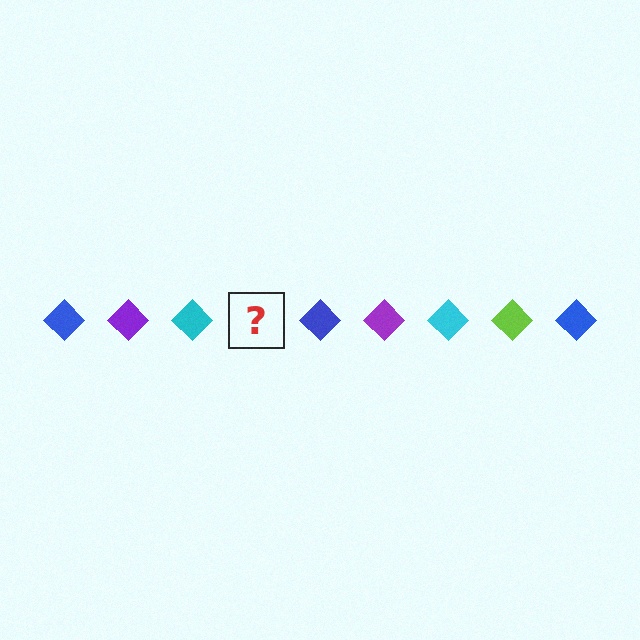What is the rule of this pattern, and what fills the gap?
The rule is that the pattern cycles through blue, purple, cyan, lime diamonds. The gap should be filled with a lime diamond.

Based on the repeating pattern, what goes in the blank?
The blank should be a lime diamond.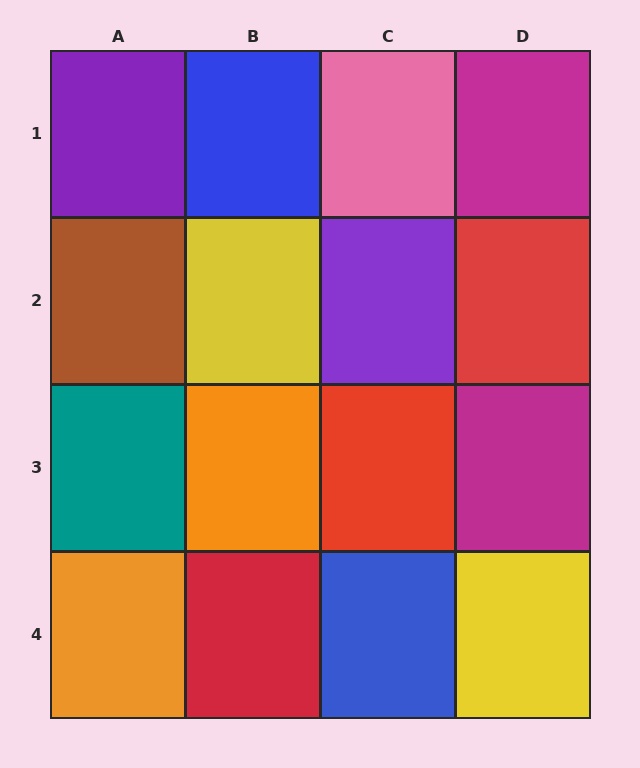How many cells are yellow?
2 cells are yellow.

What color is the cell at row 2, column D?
Red.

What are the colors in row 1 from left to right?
Purple, blue, pink, magenta.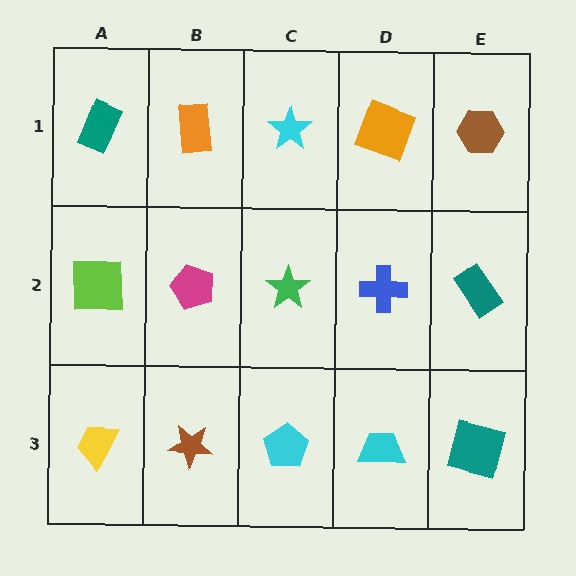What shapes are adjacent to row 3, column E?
A teal rectangle (row 2, column E), a cyan trapezoid (row 3, column D).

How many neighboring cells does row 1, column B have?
3.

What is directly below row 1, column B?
A magenta pentagon.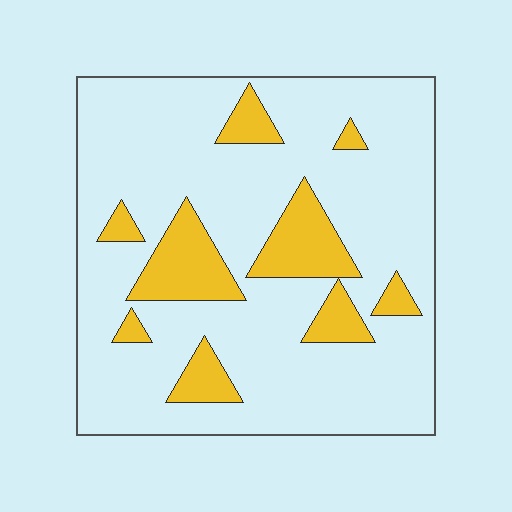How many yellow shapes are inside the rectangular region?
9.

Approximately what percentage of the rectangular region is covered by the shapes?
Approximately 20%.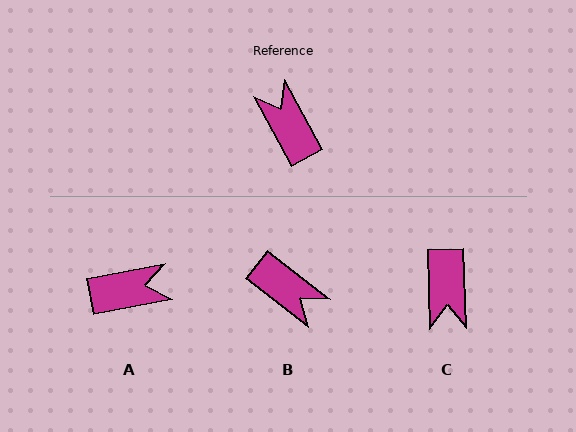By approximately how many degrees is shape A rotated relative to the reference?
Approximately 107 degrees clockwise.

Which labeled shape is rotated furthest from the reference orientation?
B, about 156 degrees away.